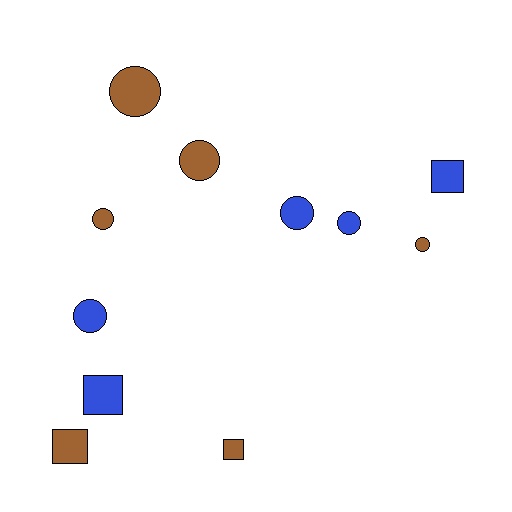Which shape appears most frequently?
Circle, with 7 objects.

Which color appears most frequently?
Brown, with 6 objects.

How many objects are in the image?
There are 11 objects.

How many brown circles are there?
There are 4 brown circles.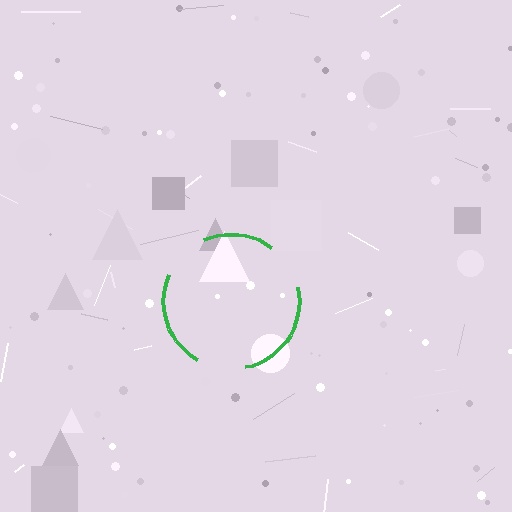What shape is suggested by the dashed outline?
The dashed outline suggests a circle.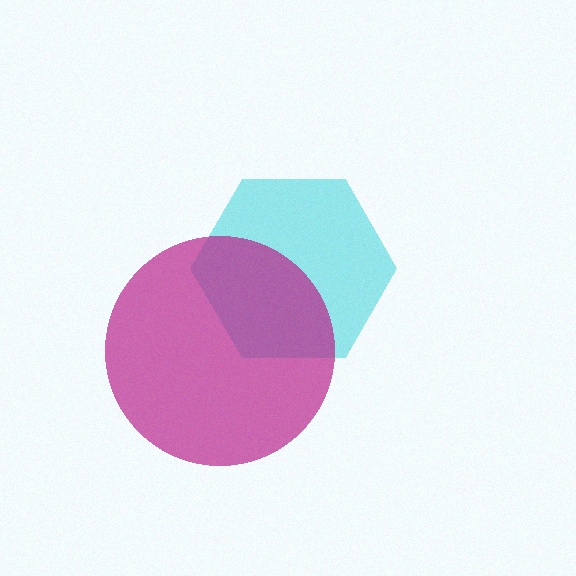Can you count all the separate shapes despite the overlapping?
Yes, there are 2 separate shapes.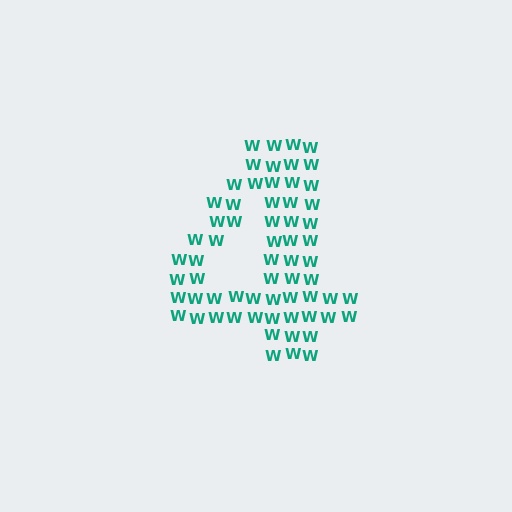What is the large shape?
The large shape is the digit 4.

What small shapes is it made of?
It is made of small letter W's.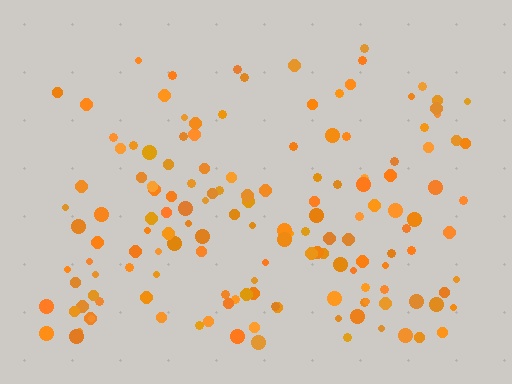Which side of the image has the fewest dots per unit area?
The top.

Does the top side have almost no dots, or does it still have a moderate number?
Still a moderate number, just noticeably fewer than the bottom.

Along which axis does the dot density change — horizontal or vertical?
Vertical.